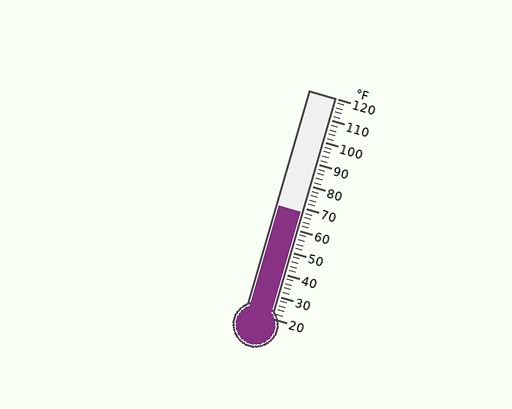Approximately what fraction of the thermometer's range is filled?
The thermometer is filled to approximately 50% of its range.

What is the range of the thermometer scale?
The thermometer scale ranges from 20°F to 120°F.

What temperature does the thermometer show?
The thermometer shows approximately 68°F.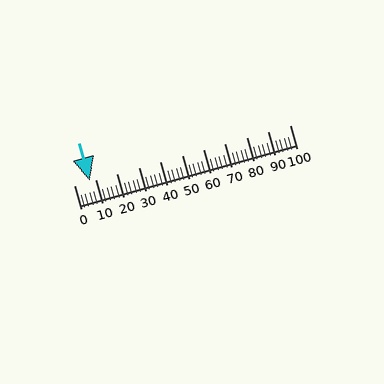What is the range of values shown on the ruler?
The ruler shows values from 0 to 100.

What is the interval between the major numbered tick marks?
The major tick marks are spaced 10 units apart.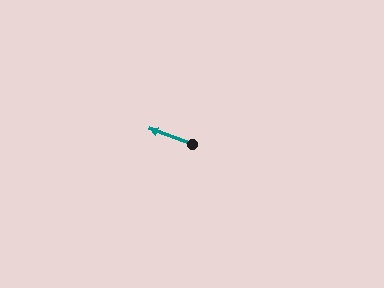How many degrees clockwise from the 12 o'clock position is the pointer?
Approximately 290 degrees.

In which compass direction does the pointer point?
West.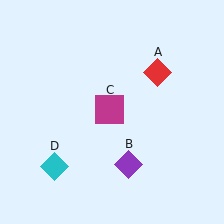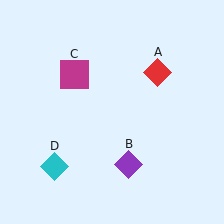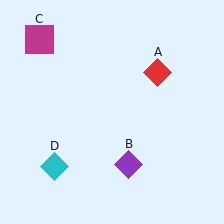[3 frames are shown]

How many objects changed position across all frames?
1 object changed position: magenta square (object C).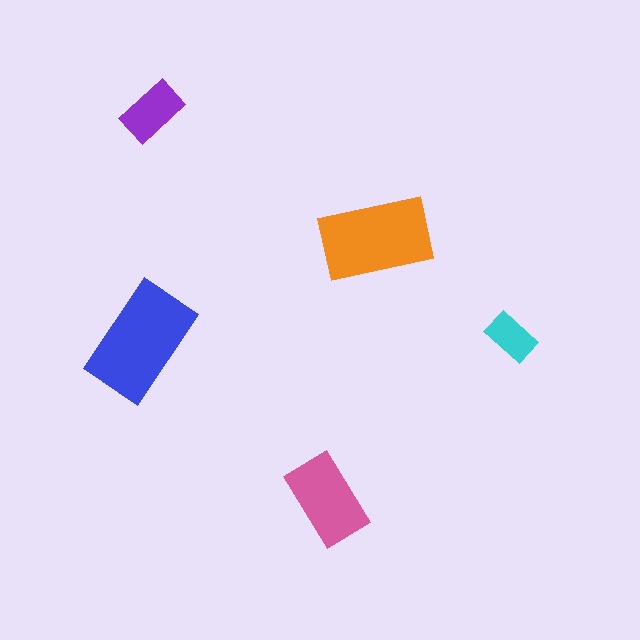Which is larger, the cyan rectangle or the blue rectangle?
The blue one.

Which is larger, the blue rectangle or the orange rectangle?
The blue one.